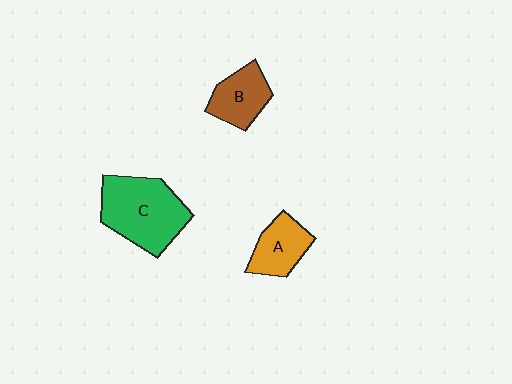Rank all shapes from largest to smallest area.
From largest to smallest: C (green), B (brown), A (orange).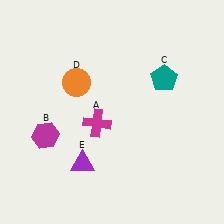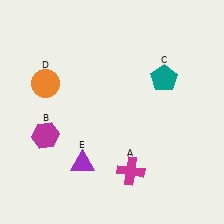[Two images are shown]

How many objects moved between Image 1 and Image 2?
2 objects moved between the two images.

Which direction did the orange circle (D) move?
The orange circle (D) moved left.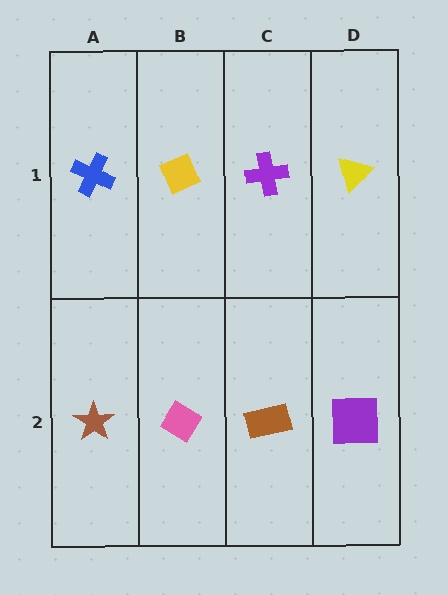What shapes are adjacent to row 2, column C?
A purple cross (row 1, column C), a pink diamond (row 2, column B), a purple square (row 2, column D).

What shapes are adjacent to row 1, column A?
A brown star (row 2, column A), a yellow diamond (row 1, column B).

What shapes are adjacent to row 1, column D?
A purple square (row 2, column D), a purple cross (row 1, column C).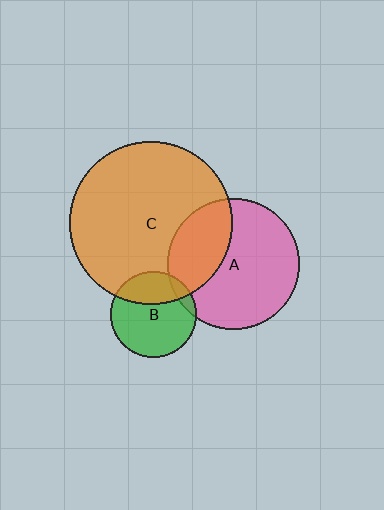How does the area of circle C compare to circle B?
Approximately 3.6 times.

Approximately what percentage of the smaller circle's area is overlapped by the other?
Approximately 30%.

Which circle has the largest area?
Circle C (orange).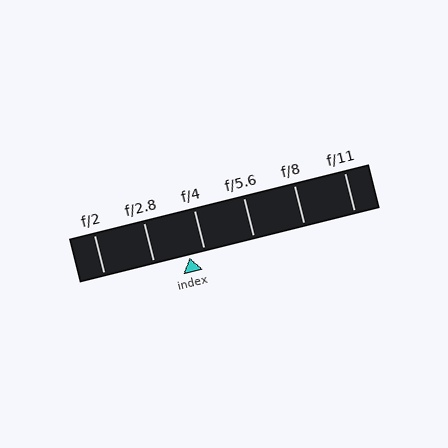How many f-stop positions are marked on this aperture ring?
There are 6 f-stop positions marked.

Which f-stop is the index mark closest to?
The index mark is closest to f/4.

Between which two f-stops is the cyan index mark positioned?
The index mark is between f/2.8 and f/4.